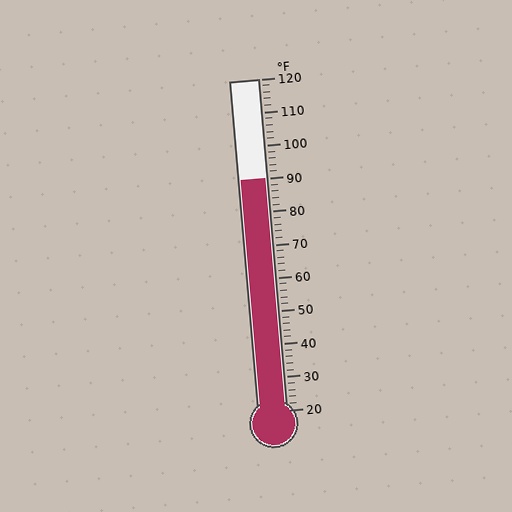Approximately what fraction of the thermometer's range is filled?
The thermometer is filled to approximately 70% of its range.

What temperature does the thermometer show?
The thermometer shows approximately 90°F.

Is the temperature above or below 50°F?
The temperature is above 50°F.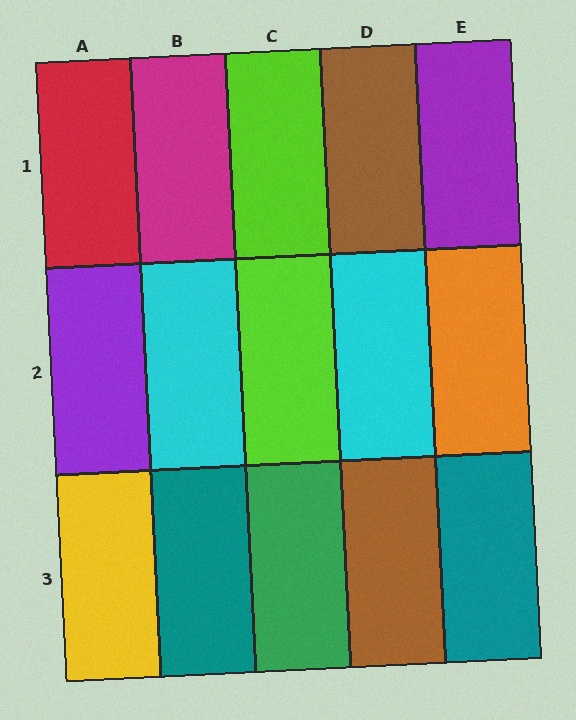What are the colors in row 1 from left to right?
Red, magenta, lime, brown, purple.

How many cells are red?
1 cell is red.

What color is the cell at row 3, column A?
Yellow.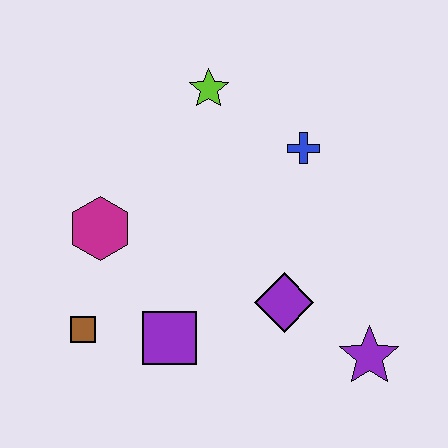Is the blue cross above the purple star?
Yes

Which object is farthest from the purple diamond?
The lime star is farthest from the purple diamond.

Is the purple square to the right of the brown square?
Yes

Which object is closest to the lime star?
The blue cross is closest to the lime star.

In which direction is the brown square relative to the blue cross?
The brown square is to the left of the blue cross.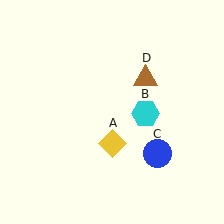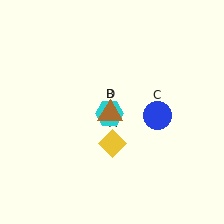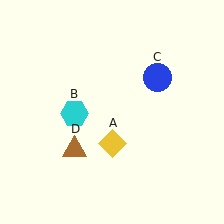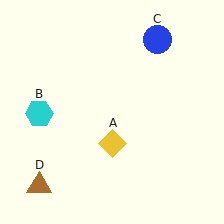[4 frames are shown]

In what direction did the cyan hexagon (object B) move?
The cyan hexagon (object B) moved left.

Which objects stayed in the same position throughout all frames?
Yellow diamond (object A) remained stationary.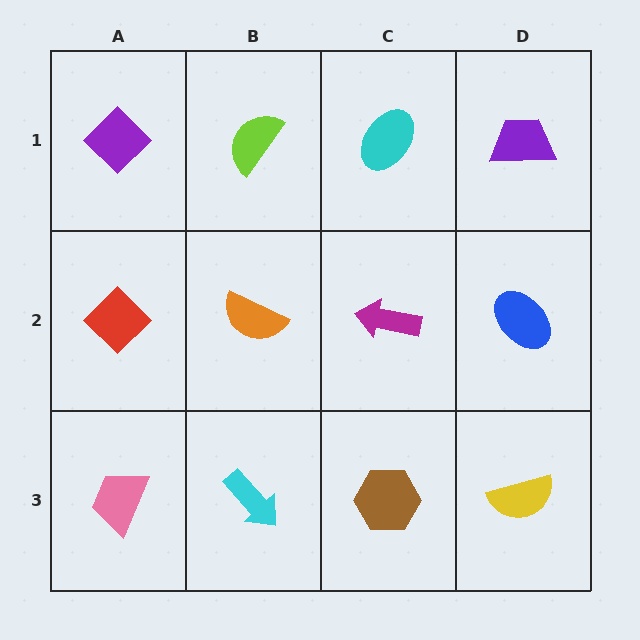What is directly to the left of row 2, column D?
A magenta arrow.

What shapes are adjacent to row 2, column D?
A purple trapezoid (row 1, column D), a yellow semicircle (row 3, column D), a magenta arrow (row 2, column C).